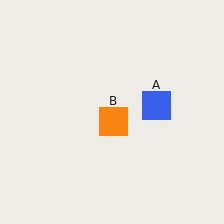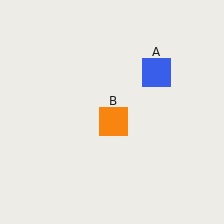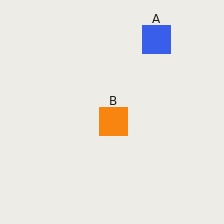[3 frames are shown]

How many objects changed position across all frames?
1 object changed position: blue square (object A).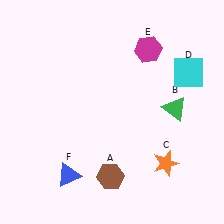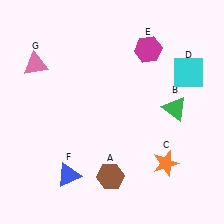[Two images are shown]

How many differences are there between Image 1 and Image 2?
There is 1 difference between the two images.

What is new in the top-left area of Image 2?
A pink triangle (G) was added in the top-left area of Image 2.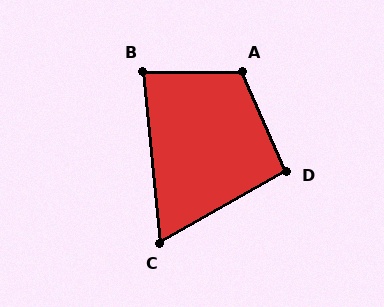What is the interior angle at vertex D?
Approximately 96 degrees (obtuse).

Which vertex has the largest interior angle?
A, at approximately 114 degrees.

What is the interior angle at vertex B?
Approximately 84 degrees (acute).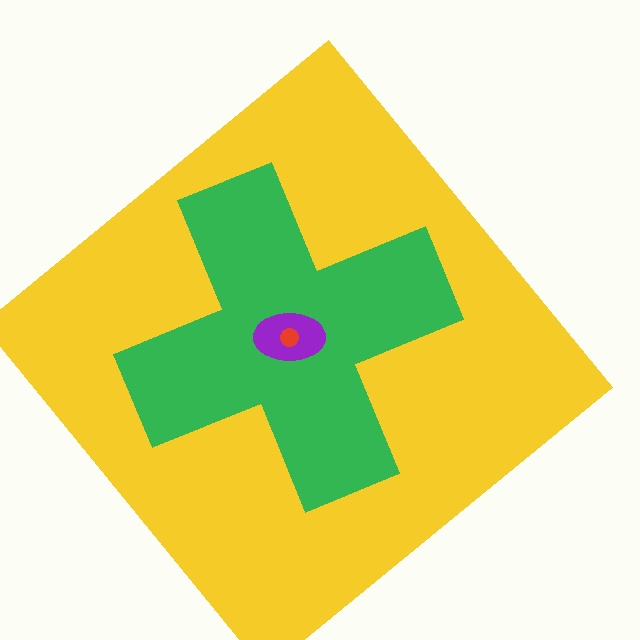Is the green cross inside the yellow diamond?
Yes.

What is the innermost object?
The red circle.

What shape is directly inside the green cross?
The purple ellipse.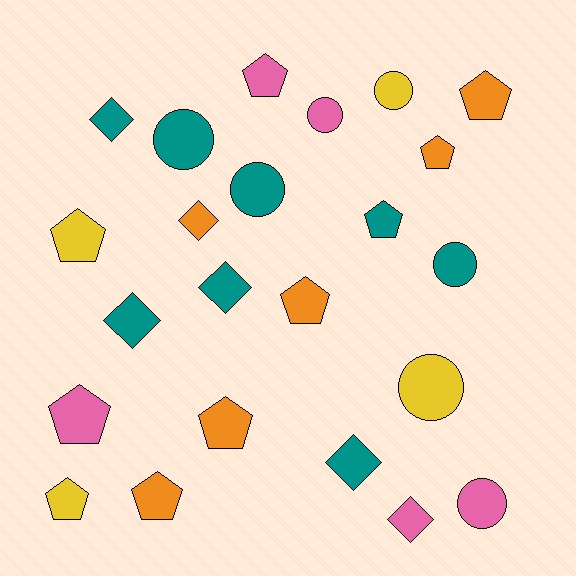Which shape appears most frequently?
Pentagon, with 10 objects.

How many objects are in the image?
There are 23 objects.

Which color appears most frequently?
Teal, with 8 objects.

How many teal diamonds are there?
There are 4 teal diamonds.